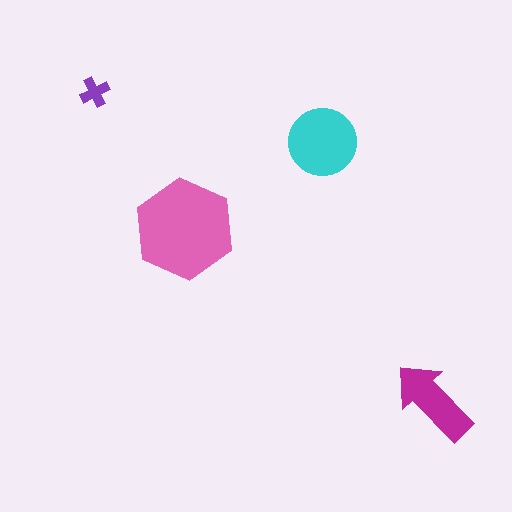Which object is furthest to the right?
The magenta arrow is rightmost.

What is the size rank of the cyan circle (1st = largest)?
2nd.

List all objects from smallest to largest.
The purple cross, the magenta arrow, the cyan circle, the pink hexagon.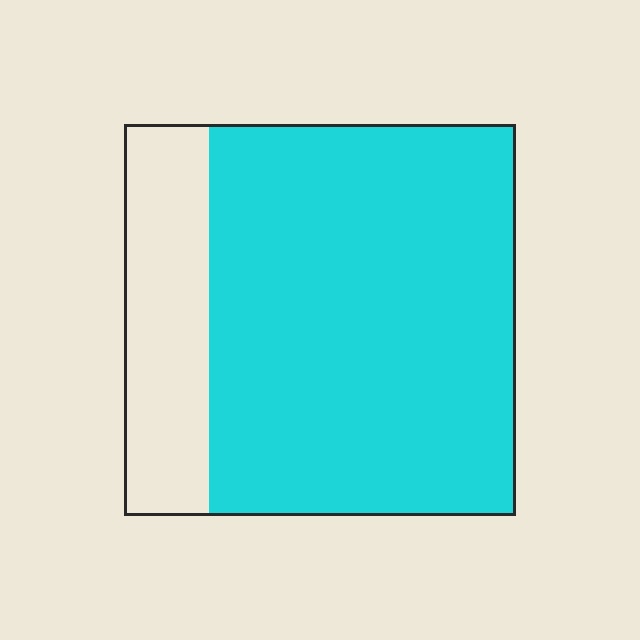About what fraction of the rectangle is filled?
About four fifths (4/5).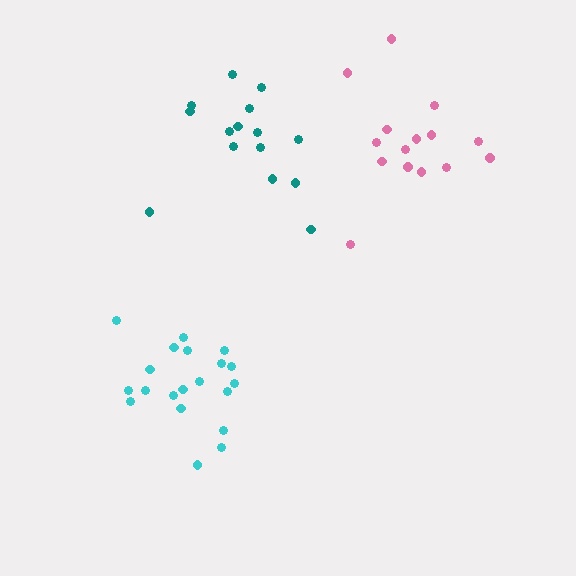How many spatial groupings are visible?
There are 3 spatial groupings.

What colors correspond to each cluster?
The clusters are colored: cyan, pink, teal.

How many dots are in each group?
Group 1: 20 dots, Group 2: 15 dots, Group 3: 15 dots (50 total).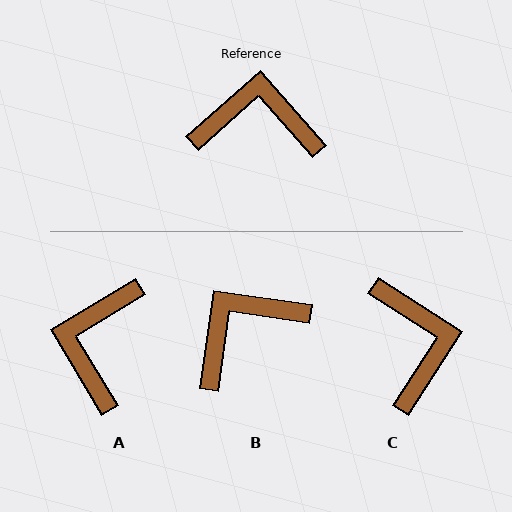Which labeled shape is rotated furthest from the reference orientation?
A, about 80 degrees away.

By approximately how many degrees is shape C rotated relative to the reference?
Approximately 74 degrees clockwise.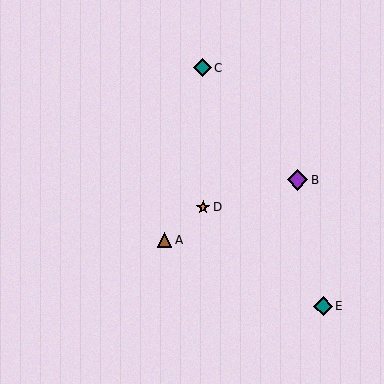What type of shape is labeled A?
Shape A is a brown triangle.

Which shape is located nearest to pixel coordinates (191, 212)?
The orange star (labeled D) at (203, 207) is nearest to that location.